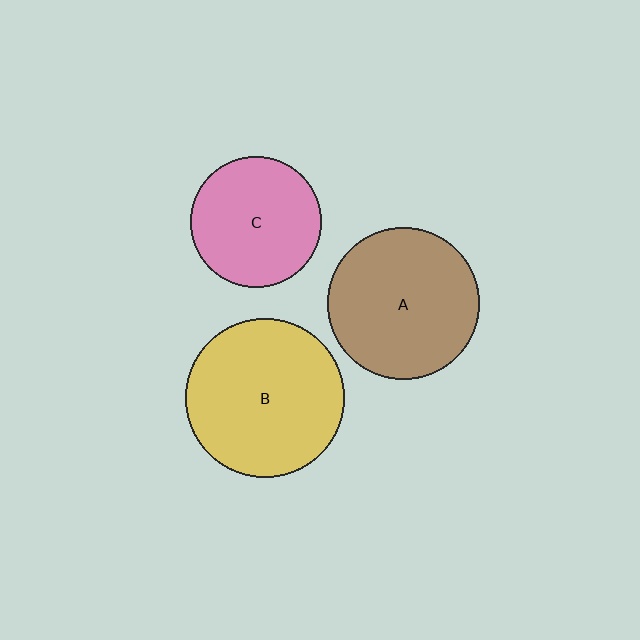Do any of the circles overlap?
No, none of the circles overlap.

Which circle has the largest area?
Circle B (yellow).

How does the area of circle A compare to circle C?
Approximately 1.3 times.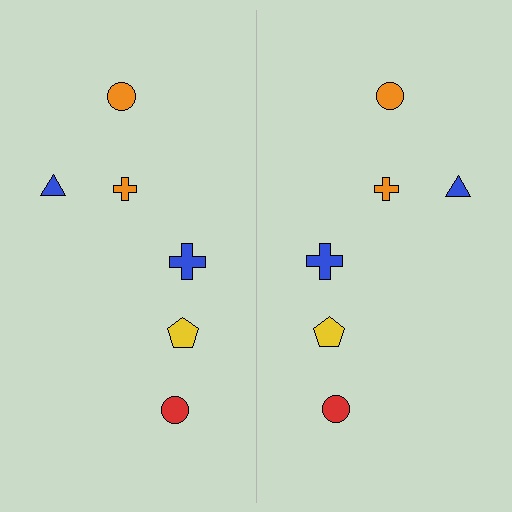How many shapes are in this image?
There are 12 shapes in this image.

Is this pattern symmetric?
Yes, this pattern has bilateral (reflection) symmetry.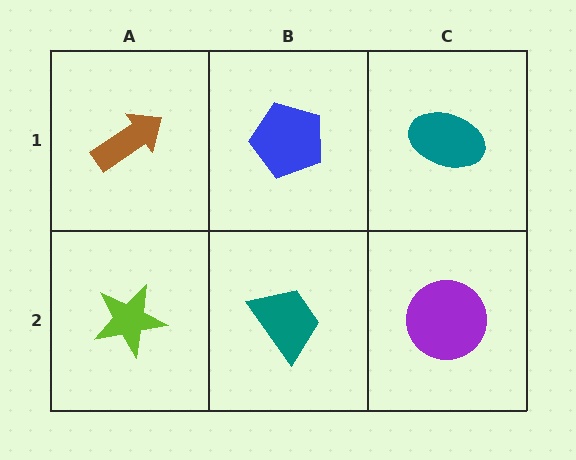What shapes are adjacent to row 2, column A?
A brown arrow (row 1, column A), a teal trapezoid (row 2, column B).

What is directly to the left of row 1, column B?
A brown arrow.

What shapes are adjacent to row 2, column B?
A blue pentagon (row 1, column B), a lime star (row 2, column A), a purple circle (row 2, column C).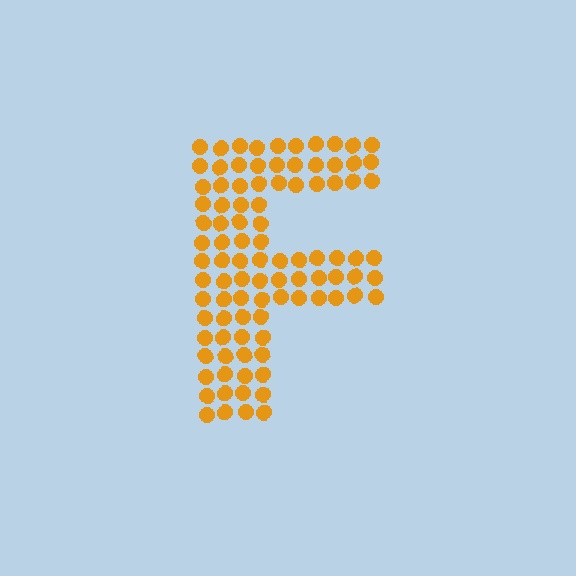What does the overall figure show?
The overall figure shows the letter F.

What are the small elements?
The small elements are circles.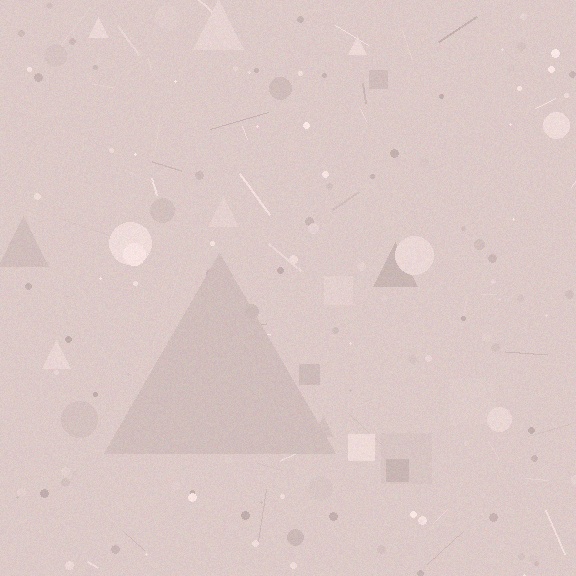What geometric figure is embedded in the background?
A triangle is embedded in the background.